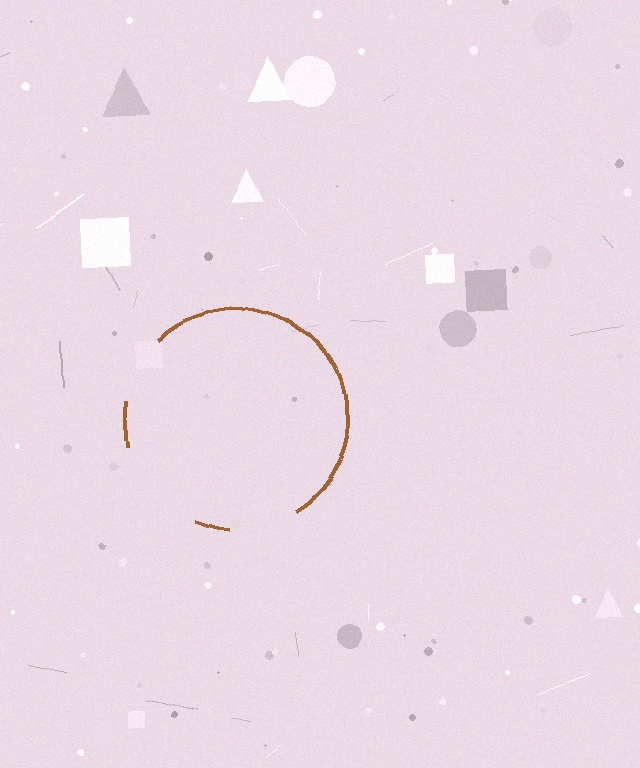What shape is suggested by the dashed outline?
The dashed outline suggests a circle.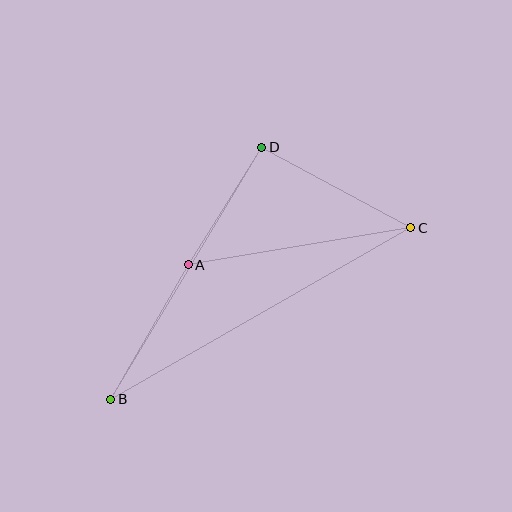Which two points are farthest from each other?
Points B and C are farthest from each other.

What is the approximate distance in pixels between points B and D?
The distance between B and D is approximately 294 pixels.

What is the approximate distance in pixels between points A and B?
The distance between A and B is approximately 155 pixels.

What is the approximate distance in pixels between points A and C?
The distance between A and C is approximately 225 pixels.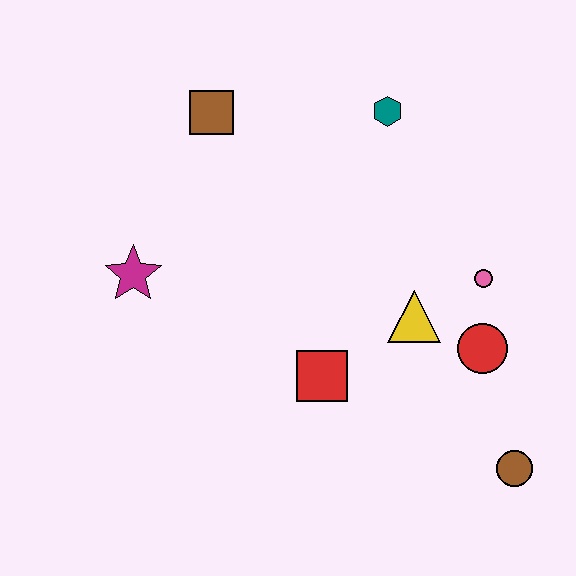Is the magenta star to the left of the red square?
Yes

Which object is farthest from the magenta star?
The brown circle is farthest from the magenta star.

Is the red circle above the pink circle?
No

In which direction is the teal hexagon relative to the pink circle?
The teal hexagon is above the pink circle.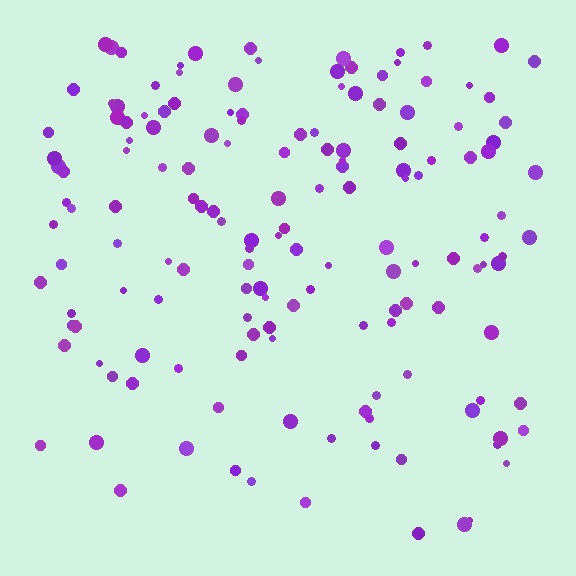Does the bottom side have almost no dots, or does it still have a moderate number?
Still a moderate number, just noticeably fewer than the top.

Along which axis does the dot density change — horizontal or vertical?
Vertical.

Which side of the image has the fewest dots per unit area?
The bottom.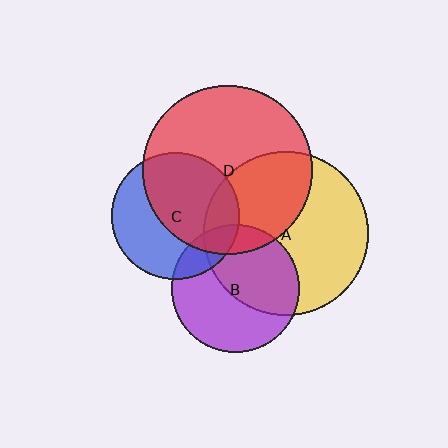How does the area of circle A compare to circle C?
Approximately 1.7 times.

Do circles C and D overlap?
Yes.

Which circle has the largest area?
Circle D (red).